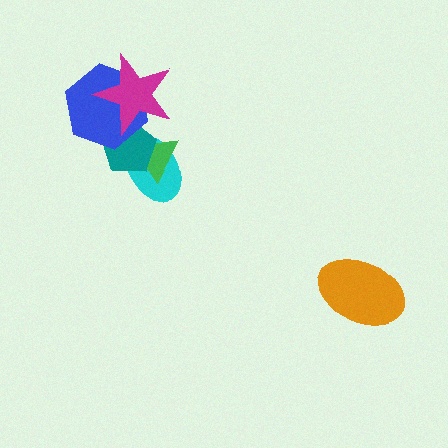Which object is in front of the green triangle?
The teal pentagon is in front of the green triangle.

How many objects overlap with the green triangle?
2 objects overlap with the green triangle.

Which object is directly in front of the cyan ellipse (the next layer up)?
The green triangle is directly in front of the cyan ellipse.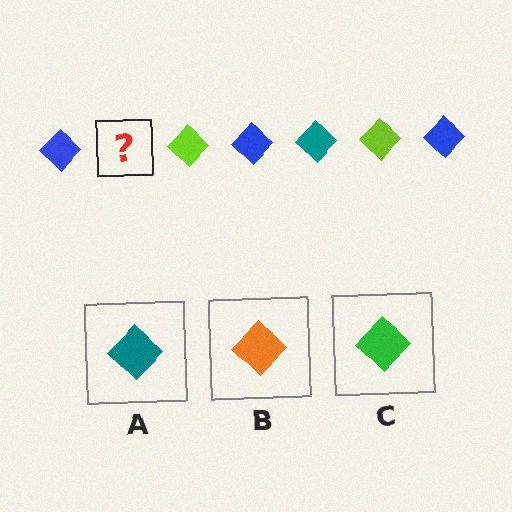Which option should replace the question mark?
Option A.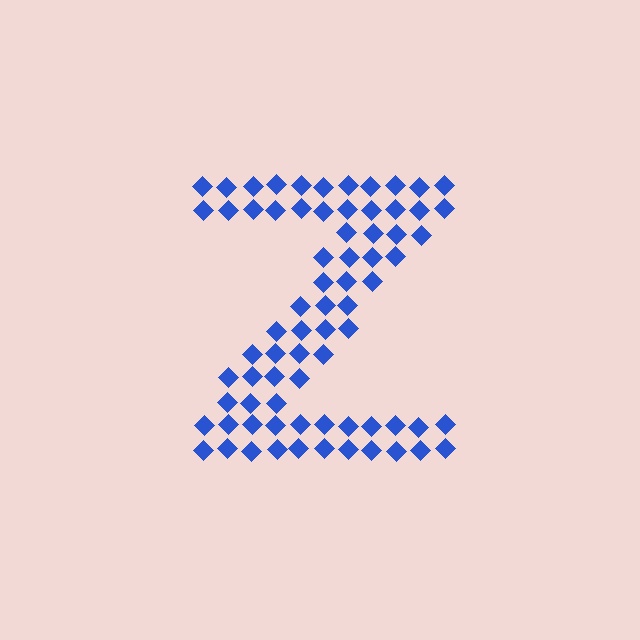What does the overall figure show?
The overall figure shows the letter Z.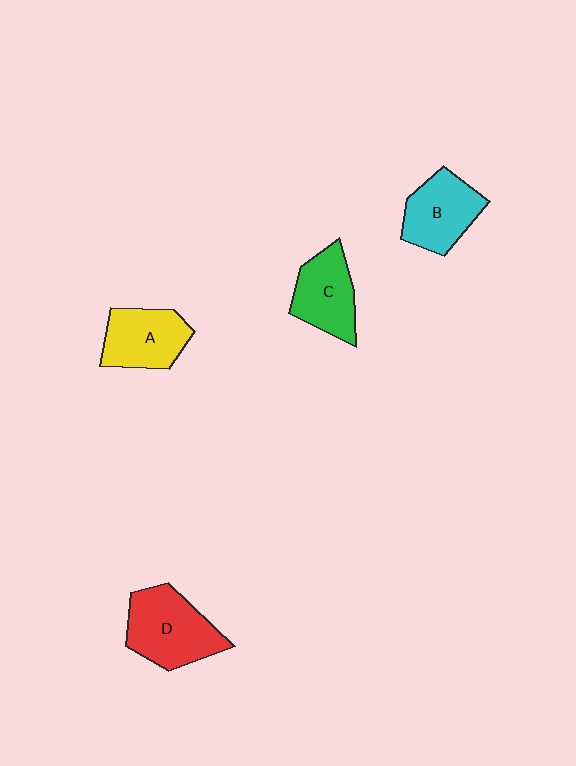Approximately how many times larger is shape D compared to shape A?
Approximately 1.2 times.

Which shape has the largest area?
Shape D (red).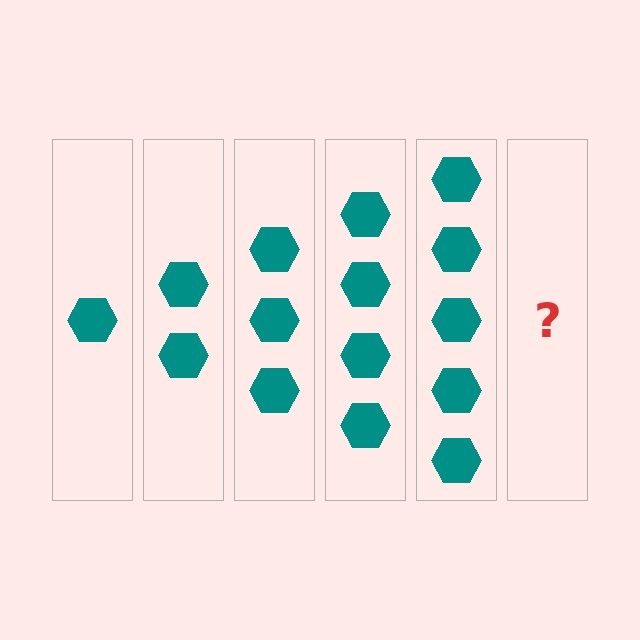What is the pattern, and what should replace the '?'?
The pattern is that each step adds one more hexagon. The '?' should be 6 hexagons.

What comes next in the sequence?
The next element should be 6 hexagons.